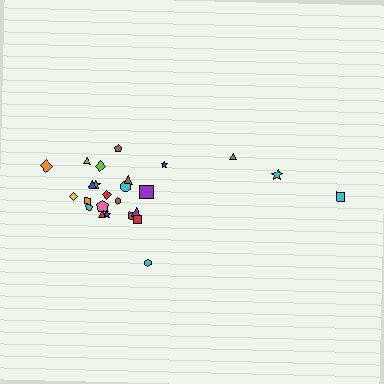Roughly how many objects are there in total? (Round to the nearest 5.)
Roughly 25 objects in total.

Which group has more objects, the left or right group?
The left group.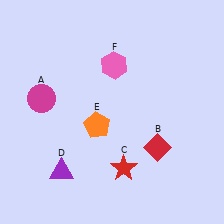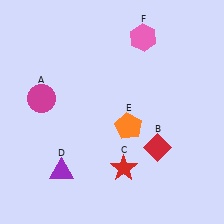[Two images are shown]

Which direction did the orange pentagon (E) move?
The orange pentagon (E) moved right.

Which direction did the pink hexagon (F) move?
The pink hexagon (F) moved right.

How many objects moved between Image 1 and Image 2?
2 objects moved between the two images.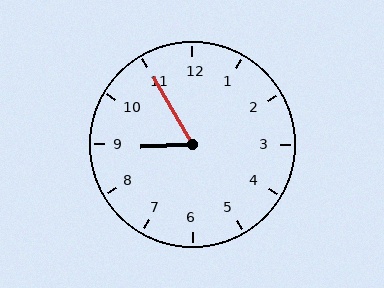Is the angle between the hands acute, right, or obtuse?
It is acute.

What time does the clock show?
8:55.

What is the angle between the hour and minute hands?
Approximately 62 degrees.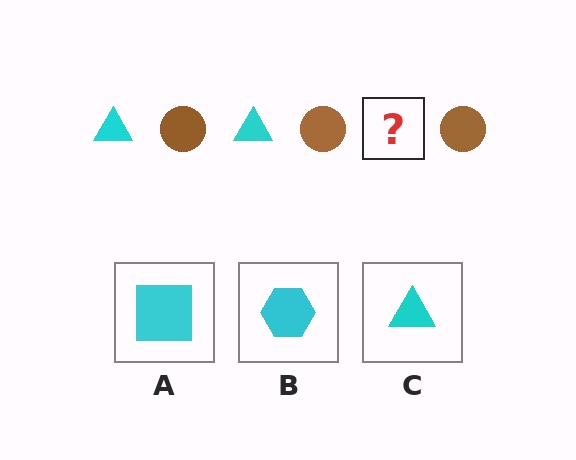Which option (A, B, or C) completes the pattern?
C.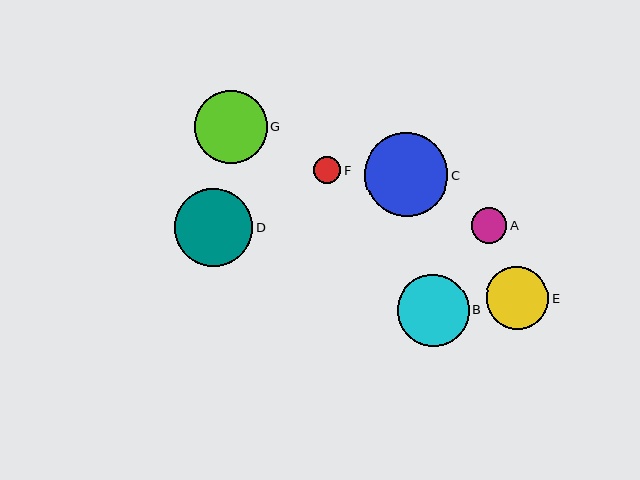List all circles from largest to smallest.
From largest to smallest: C, D, G, B, E, A, F.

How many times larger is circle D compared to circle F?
Circle D is approximately 2.8 times the size of circle F.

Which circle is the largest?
Circle C is the largest with a size of approximately 84 pixels.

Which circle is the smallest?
Circle F is the smallest with a size of approximately 28 pixels.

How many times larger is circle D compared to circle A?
Circle D is approximately 2.2 times the size of circle A.